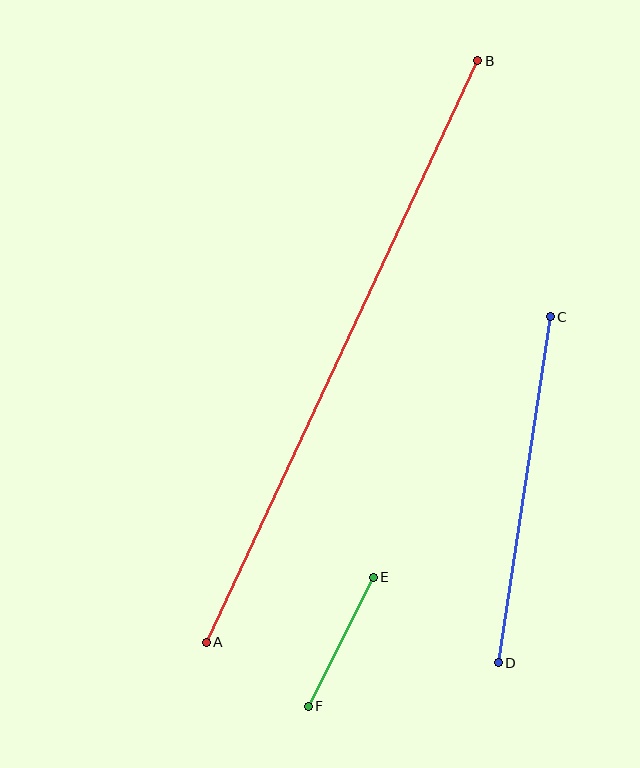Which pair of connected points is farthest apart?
Points A and B are farthest apart.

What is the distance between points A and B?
The distance is approximately 642 pixels.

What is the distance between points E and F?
The distance is approximately 144 pixels.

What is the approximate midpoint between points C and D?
The midpoint is at approximately (524, 490) pixels.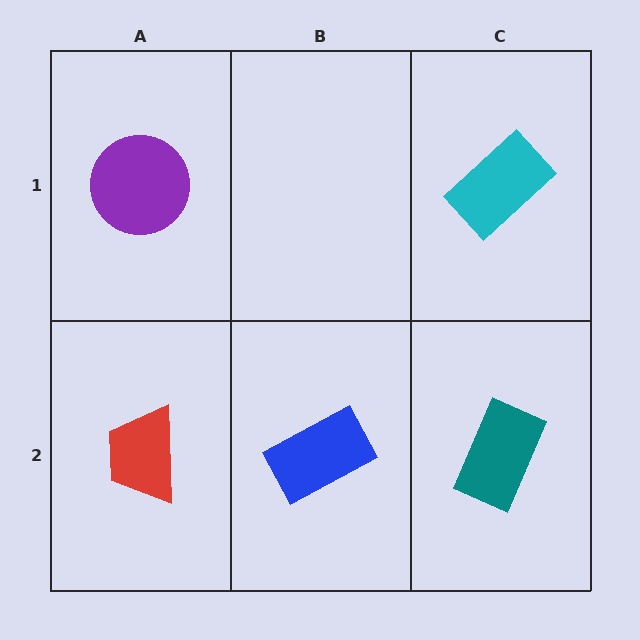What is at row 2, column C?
A teal rectangle.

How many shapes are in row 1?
2 shapes.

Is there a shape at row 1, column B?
No, that cell is empty.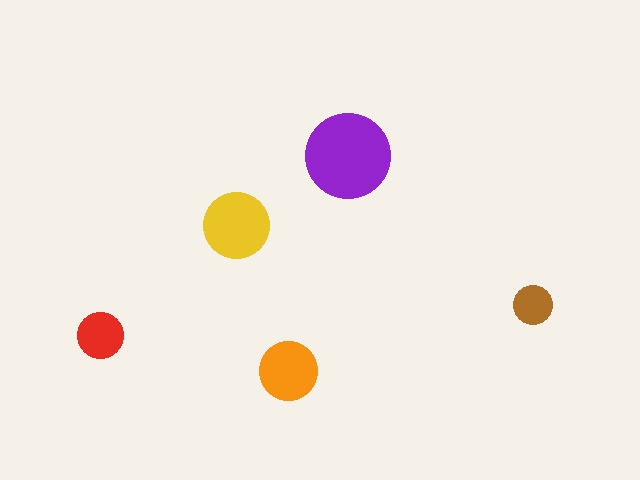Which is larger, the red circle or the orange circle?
The orange one.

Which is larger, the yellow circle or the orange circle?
The yellow one.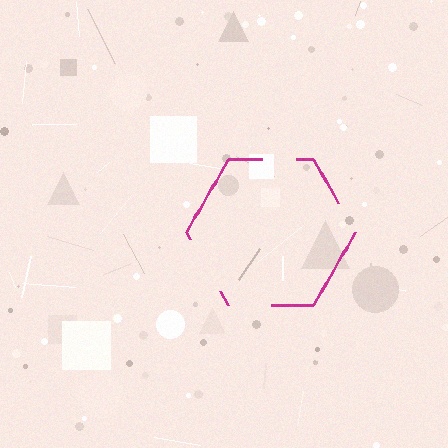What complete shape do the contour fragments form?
The contour fragments form a hexagon.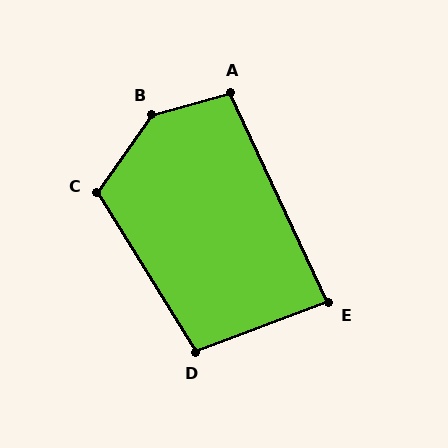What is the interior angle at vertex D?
Approximately 101 degrees (obtuse).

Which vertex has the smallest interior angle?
E, at approximately 85 degrees.